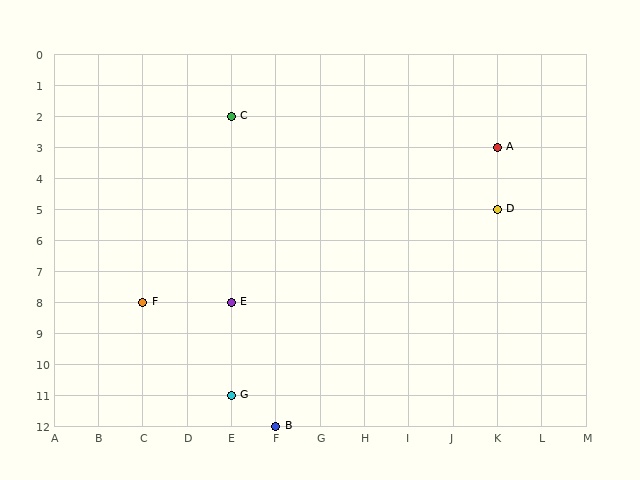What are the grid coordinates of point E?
Point E is at grid coordinates (E, 8).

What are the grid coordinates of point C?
Point C is at grid coordinates (E, 2).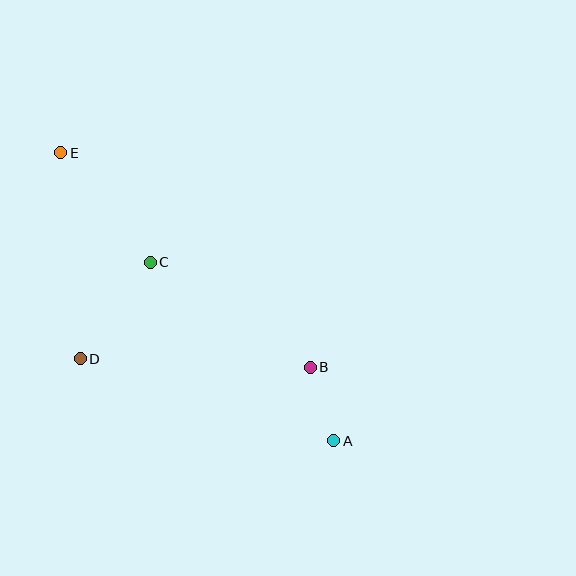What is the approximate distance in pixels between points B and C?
The distance between B and C is approximately 191 pixels.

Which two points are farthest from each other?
Points A and E are farthest from each other.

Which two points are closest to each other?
Points A and B are closest to each other.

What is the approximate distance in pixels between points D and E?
The distance between D and E is approximately 207 pixels.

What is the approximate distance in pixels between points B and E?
The distance between B and E is approximately 329 pixels.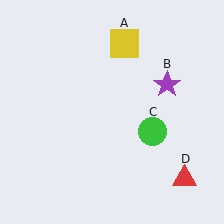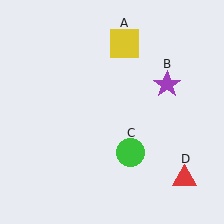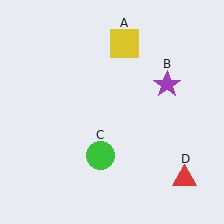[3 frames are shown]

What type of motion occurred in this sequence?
The green circle (object C) rotated clockwise around the center of the scene.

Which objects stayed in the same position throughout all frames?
Yellow square (object A) and purple star (object B) and red triangle (object D) remained stationary.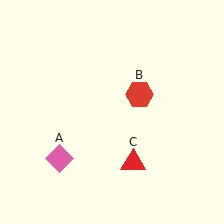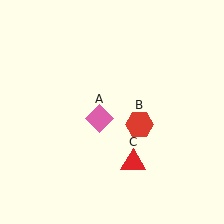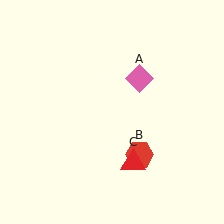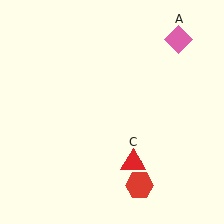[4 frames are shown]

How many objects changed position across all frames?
2 objects changed position: pink diamond (object A), red hexagon (object B).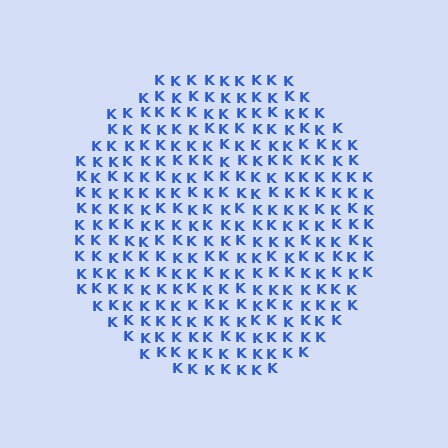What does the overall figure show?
The overall figure shows a circle.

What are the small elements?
The small elements are letter K's.